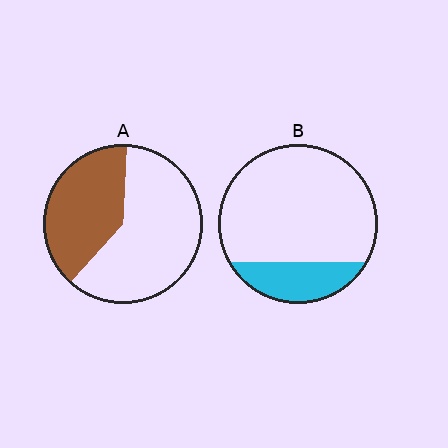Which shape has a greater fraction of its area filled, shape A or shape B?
Shape A.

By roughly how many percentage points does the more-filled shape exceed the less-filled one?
By roughly 20 percentage points (A over B).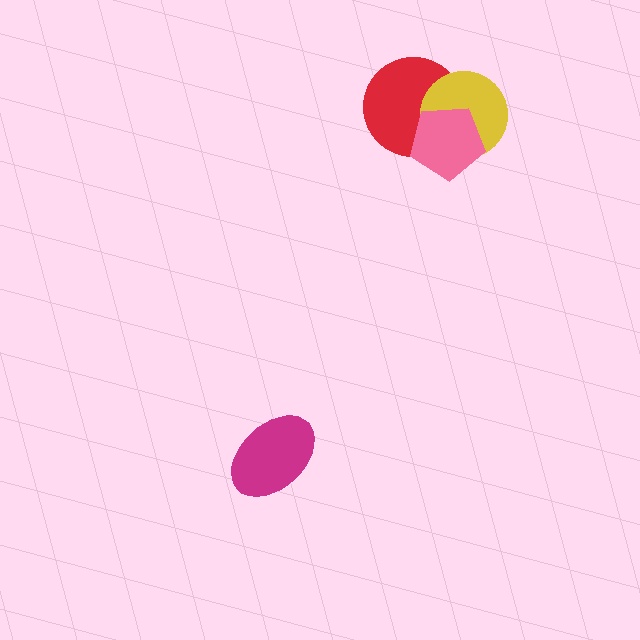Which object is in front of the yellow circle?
The pink pentagon is in front of the yellow circle.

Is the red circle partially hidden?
Yes, it is partially covered by another shape.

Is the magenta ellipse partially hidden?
No, no other shape covers it.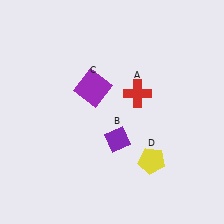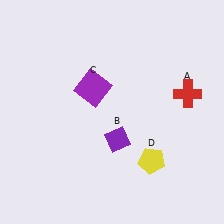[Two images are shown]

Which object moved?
The red cross (A) moved right.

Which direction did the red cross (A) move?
The red cross (A) moved right.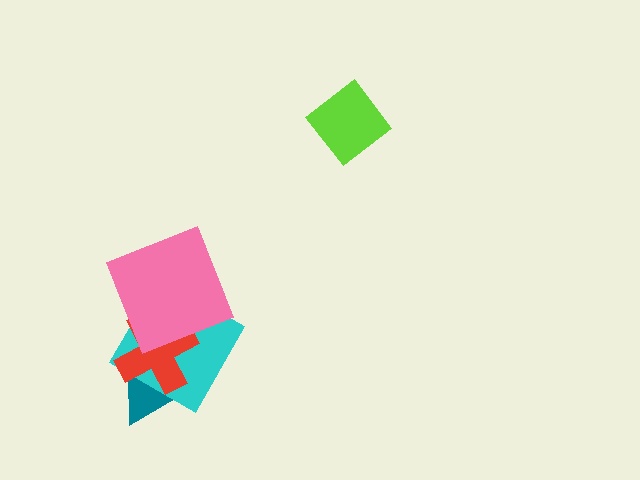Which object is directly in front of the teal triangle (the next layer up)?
The cyan diamond is directly in front of the teal triangle.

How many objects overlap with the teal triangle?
2 objects overlap with the teal triangle.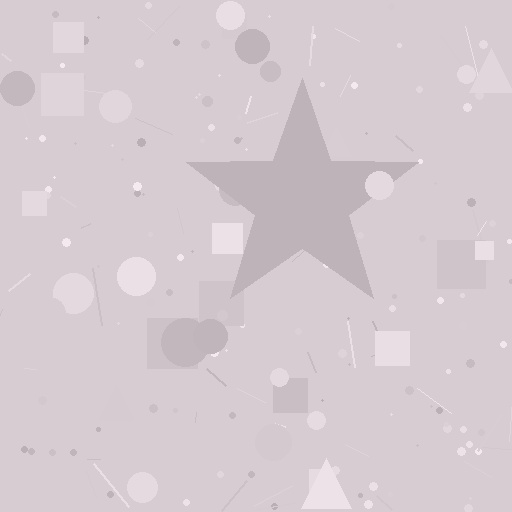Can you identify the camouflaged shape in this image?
The camouflaged shape is a star.